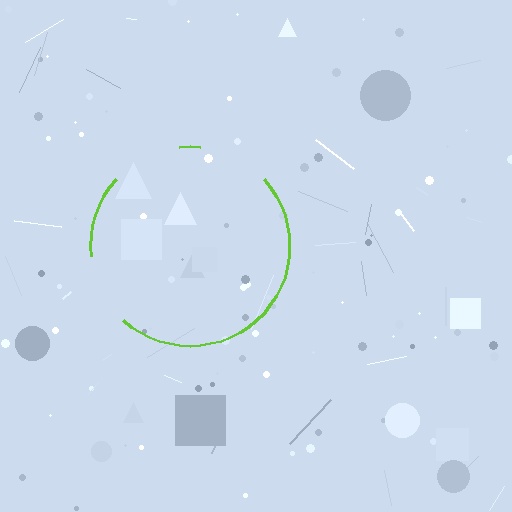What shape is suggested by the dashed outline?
The dashed outline suggests a circle.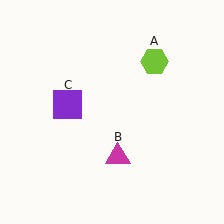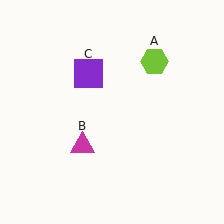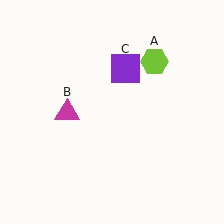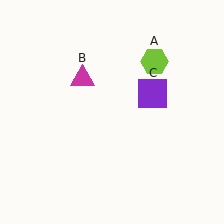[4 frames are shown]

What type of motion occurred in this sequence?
The magenta triangle (object B), purple square (object C) rotated clockwise around the center of the scene.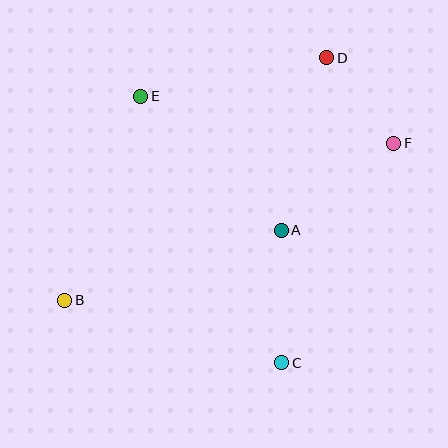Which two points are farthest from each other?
Points B and F are farthest from each other.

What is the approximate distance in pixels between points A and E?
The distance between A and E is approximately 194 pixels.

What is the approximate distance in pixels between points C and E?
The distance between C and E is approximately 302 pixels.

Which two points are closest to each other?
Points D and F are closest to each other.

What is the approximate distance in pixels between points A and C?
The distance between A and C is approximately 133 pixels.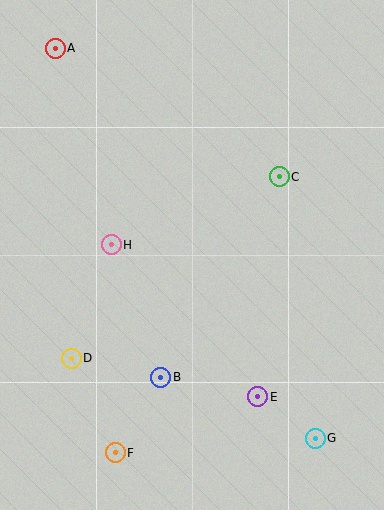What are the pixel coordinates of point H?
Point H is at (111, 245).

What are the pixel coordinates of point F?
Point F is at (115, 453).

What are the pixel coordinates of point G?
Point G is at (315, 438).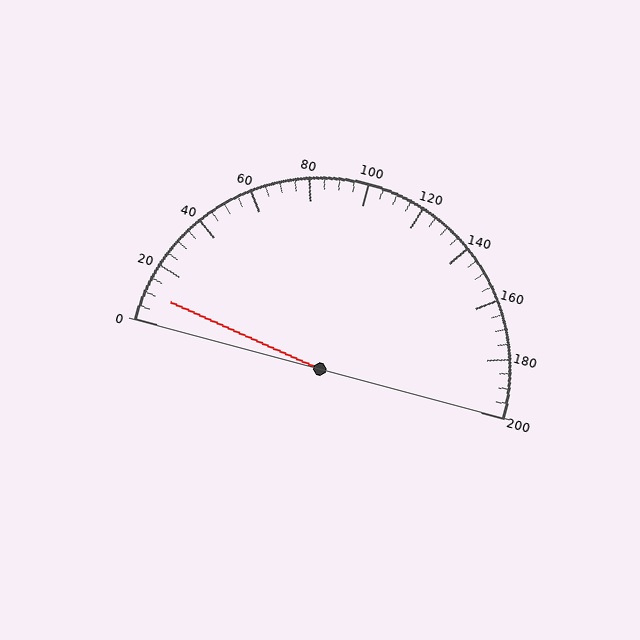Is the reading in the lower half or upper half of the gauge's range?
The reading is in the lower half of the range (0 to 200).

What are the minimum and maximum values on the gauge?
The gauge ranges from 0 to 200.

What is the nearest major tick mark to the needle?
The nearest major tick mark is 0.